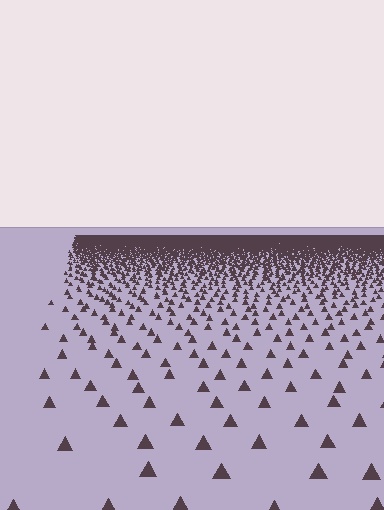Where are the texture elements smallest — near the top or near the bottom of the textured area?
Near the top.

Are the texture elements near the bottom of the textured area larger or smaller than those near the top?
Larger. Near the bottom, elements are closer to the viewer and appear at a bigger on-screen size.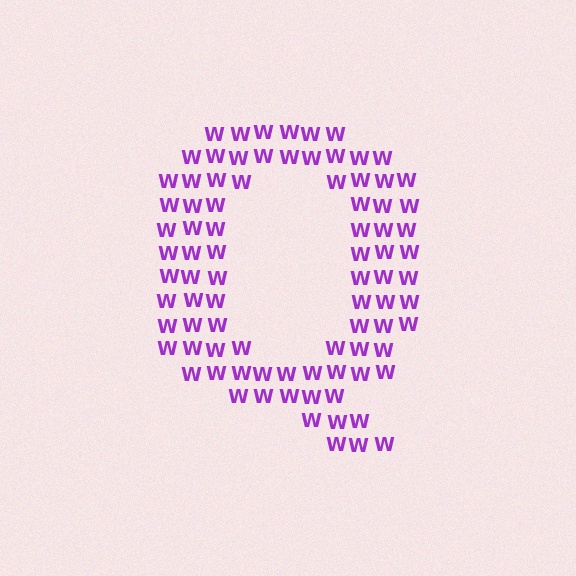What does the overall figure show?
The overall figure shows the letter Q.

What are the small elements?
The small elements are letter W's.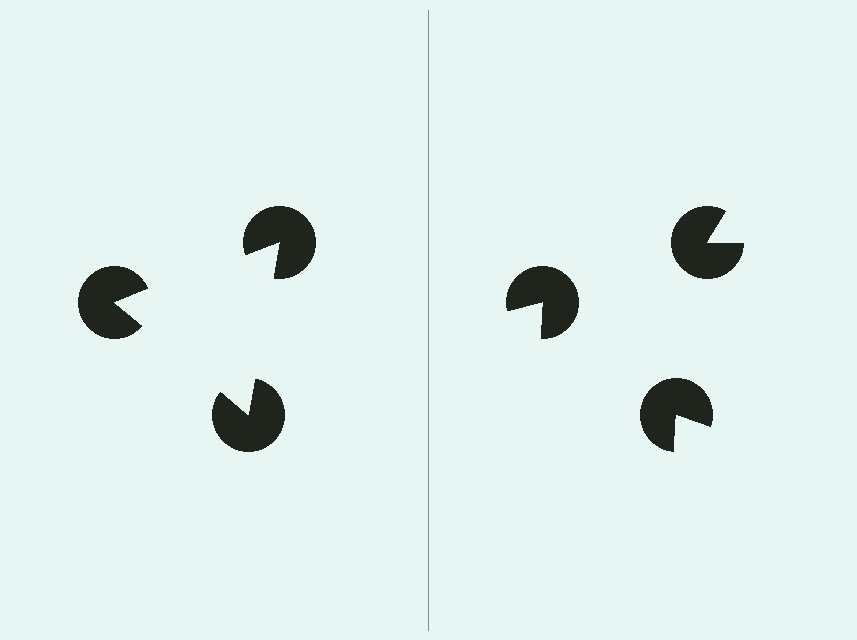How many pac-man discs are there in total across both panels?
6 — 3 on each side.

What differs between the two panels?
The pac-man discs are positioned identically on both sides; only the wedge orientations differ. On the left they align to a triangle; on the right they are misaligned.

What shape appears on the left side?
An illusory triangle.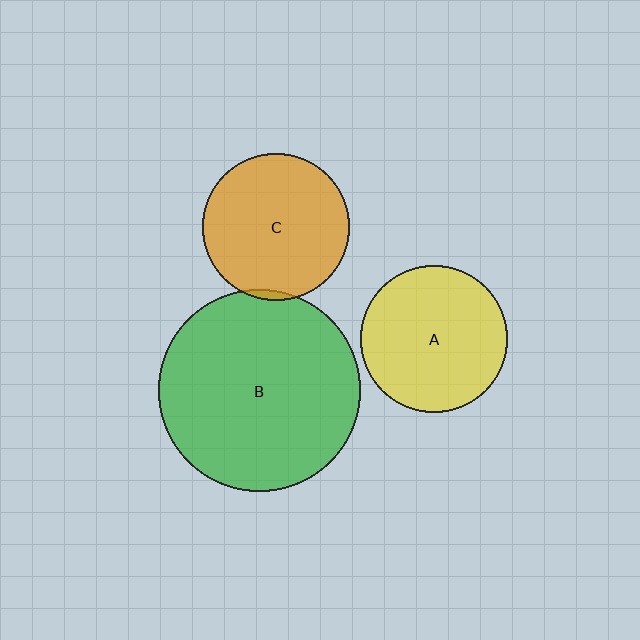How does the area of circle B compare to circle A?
Approximately 1.9 times.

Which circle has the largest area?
Circle B (green).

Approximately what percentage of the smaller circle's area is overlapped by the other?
Approximately 5%.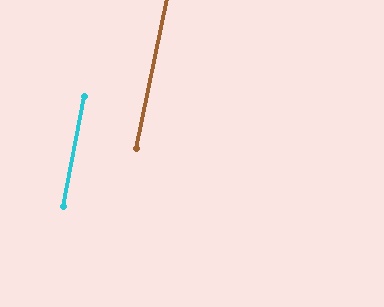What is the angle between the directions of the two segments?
Approximately 1 degree.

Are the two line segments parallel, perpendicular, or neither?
Parallel — their directions differ by only 1.0°.